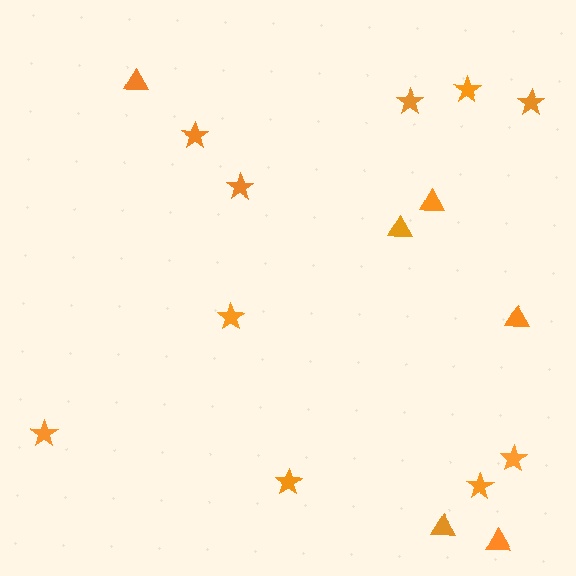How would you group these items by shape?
There are 2 groups: one group of triangles (6) and one group of stars (10).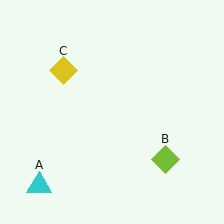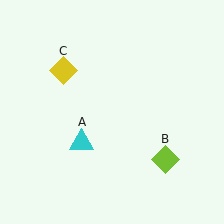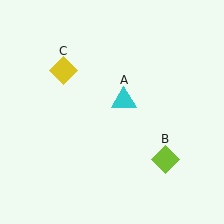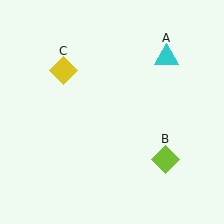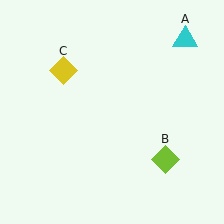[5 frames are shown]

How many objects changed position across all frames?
1 object changed position: cyan triangle (object A).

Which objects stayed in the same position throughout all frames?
Lime diamond (object B) and yellow diamond (object C) remained stationary.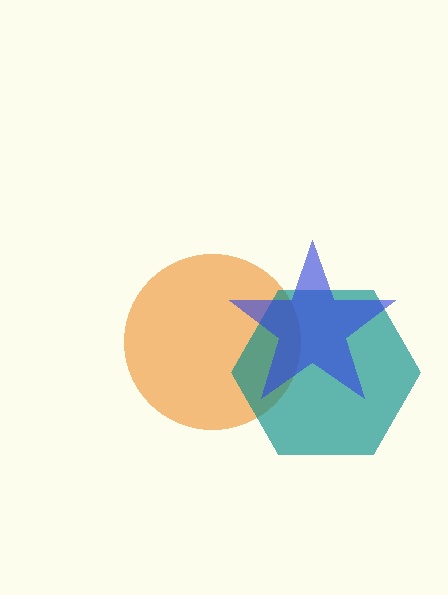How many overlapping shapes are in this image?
There are 3 overlapping shapes in the image.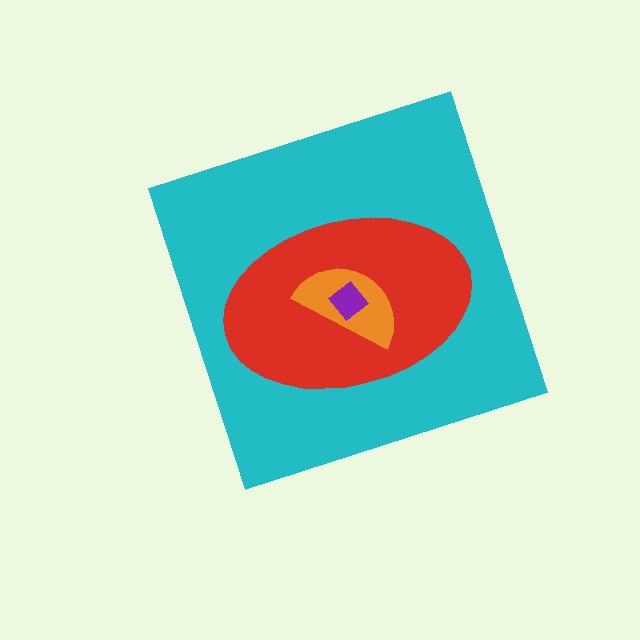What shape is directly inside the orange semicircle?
The purple diamond.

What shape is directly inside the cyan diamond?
The red ellipse.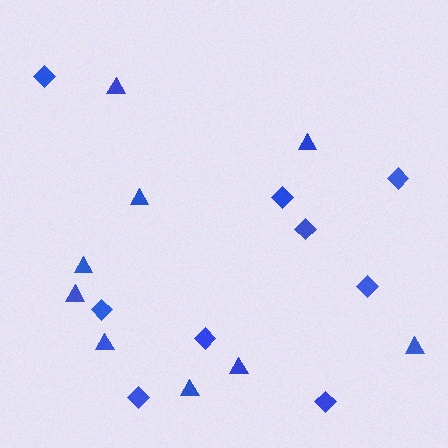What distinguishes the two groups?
There are 2 groups: one group of diamonds (9) and one group of triangles (9).